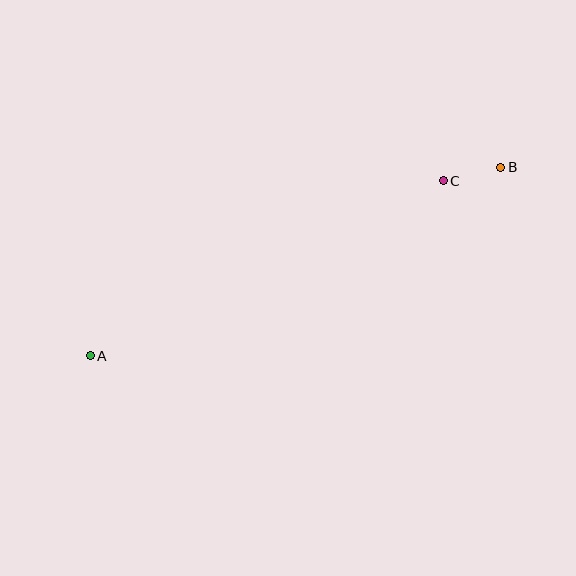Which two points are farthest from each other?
Points A and B are farthest from each other.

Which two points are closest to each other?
Points B and C are closest to each other.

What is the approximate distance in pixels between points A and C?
The distance between A and C is approximately 394 pixels.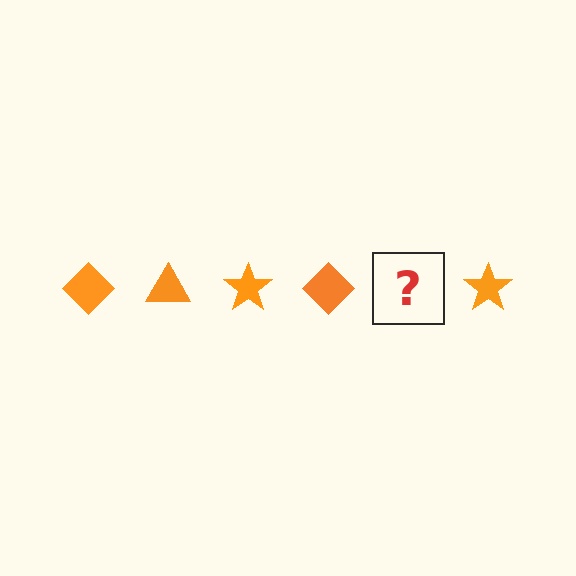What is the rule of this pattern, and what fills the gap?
The rule is that the pattern cycles through diamond, triangle, star shapes in orange. The gap should be filled with an orange triangle.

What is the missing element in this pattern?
The missing element is an orange triangle.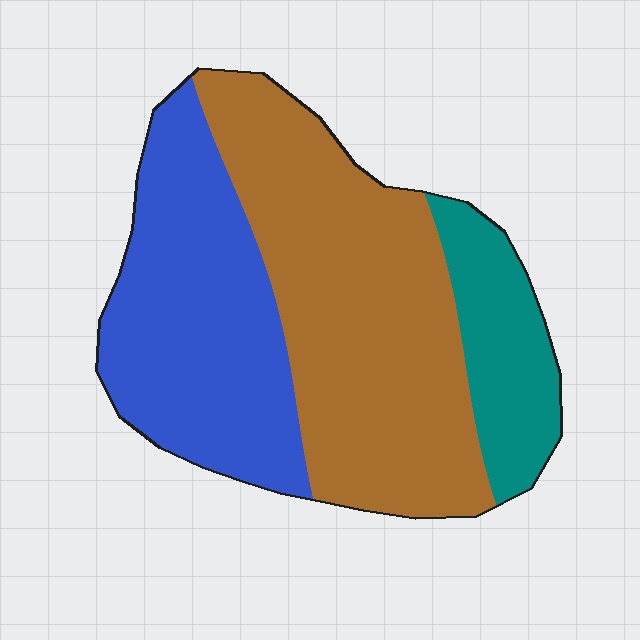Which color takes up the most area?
Brown, at roughly 50%.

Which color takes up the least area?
Teal, at roughly 15%.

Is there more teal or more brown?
Brown.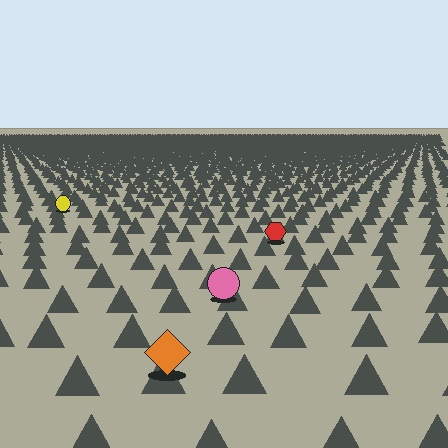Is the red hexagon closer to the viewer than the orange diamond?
No. The orange diamond is closer — you can tell from the texture gradient: the ground texture is coarser near it.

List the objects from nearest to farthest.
From nearest to farthest: the orange diamond, the pink circle, the red hexagon, the yellow circle.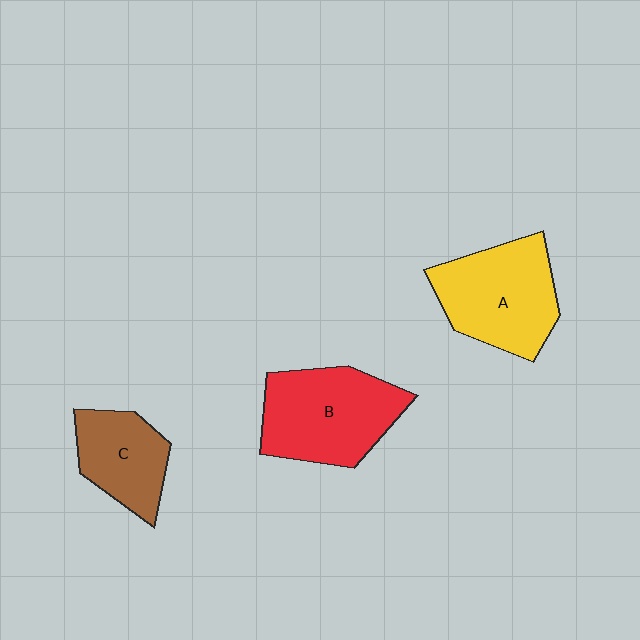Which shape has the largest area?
Shape B (red).